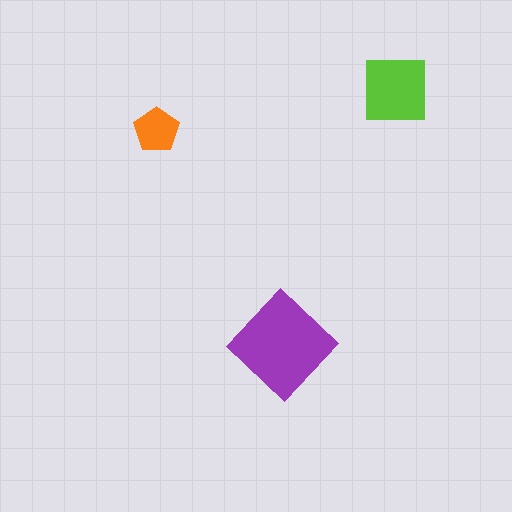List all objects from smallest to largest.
The orange pentagon, the lime square, the purple diamond.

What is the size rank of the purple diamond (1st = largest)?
1st.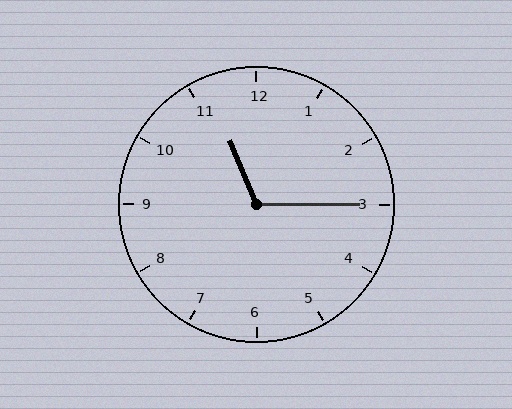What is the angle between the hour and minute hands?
Approximately 112 degrees.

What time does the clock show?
11:15.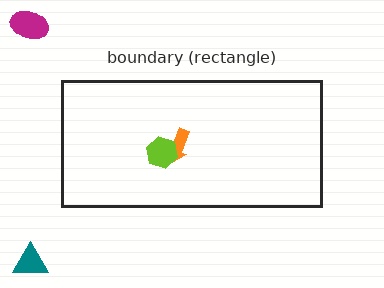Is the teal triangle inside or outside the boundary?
Outside.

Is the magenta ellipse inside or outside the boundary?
Outside.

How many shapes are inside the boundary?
2 inside, 2 outside.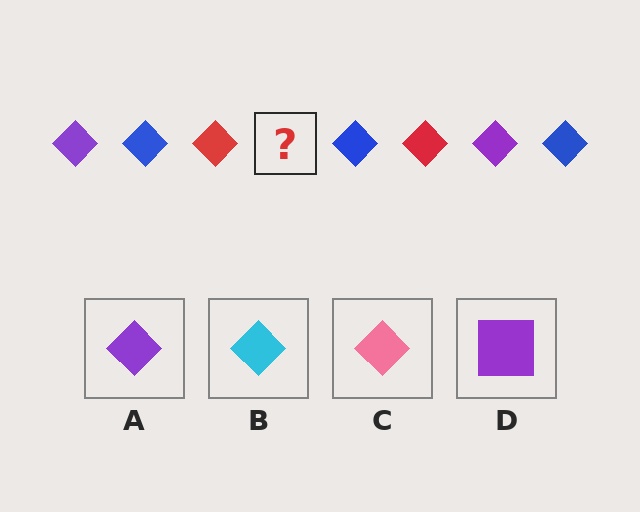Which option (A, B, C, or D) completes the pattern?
A.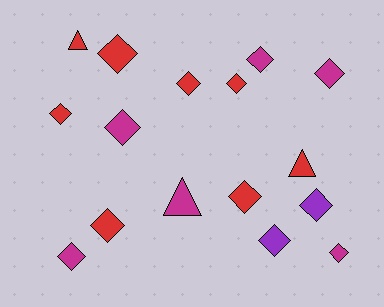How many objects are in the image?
There are 16 objects.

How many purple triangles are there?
There are no purple triangles.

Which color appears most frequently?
Red, with 8 objects.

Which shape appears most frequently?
Diamond, with 13 objects.